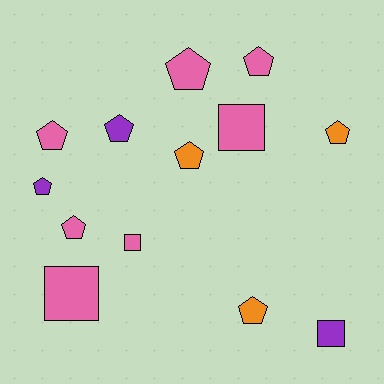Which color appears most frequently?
Pink, with 7 objects.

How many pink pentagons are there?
There are 4 pink pentagons.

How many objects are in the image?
There are 13 objects.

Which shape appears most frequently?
Pentagon, with 9 objects.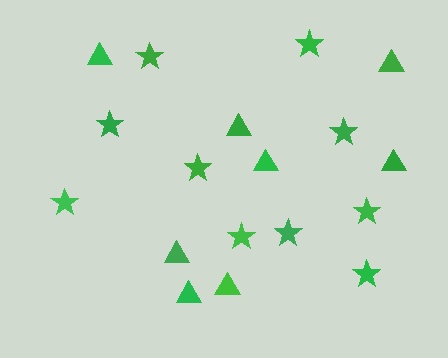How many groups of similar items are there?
There are 2 groups: one group of stars (10) and one group of triangles (8).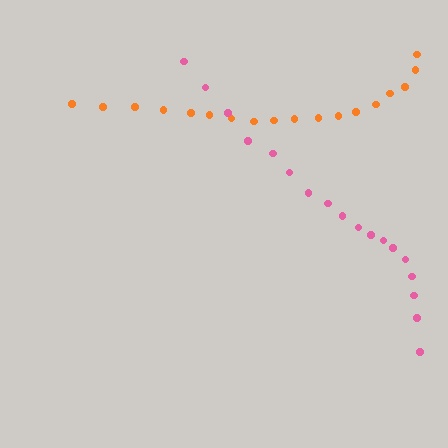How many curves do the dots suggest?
There are 2 distinct paths.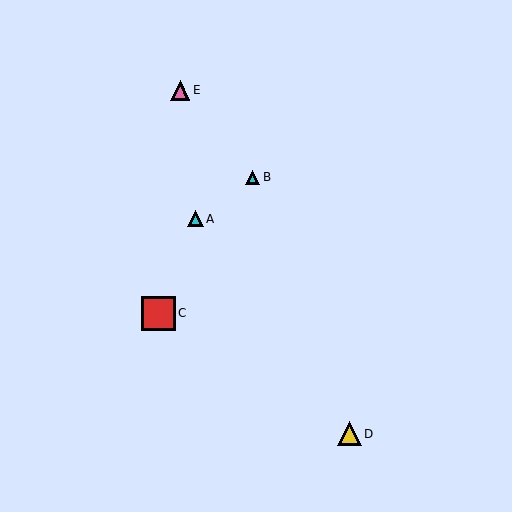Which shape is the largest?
The red square (labeled C) is the largest.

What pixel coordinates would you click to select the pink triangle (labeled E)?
Click at (180, 90) to select the pink triangle E.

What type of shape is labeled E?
Shape E is a pink triangle.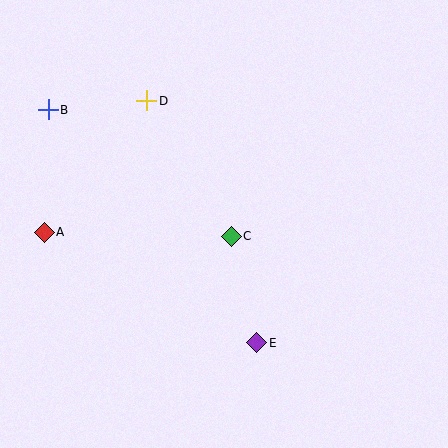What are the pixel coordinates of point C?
Point C is at (231, 236).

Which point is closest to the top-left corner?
Point B is closest to the top-left corner.